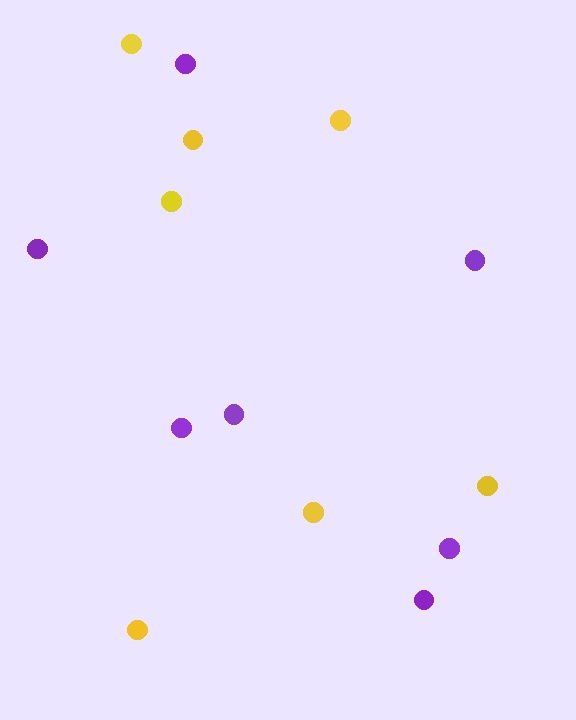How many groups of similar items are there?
There are 2 groups: one group of yellow circles (7) and one group of purple circles (7).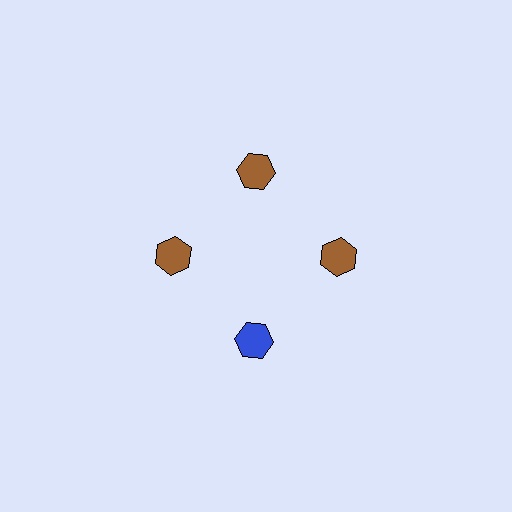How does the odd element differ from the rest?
It has a different color: blue instead of brown.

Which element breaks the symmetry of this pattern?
The blue hexagon at roughly the 6 o'clock position breaks the symmetry. All other shapes are brown hexagons.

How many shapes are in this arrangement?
There are 4 shapes arranged in a ring pattern.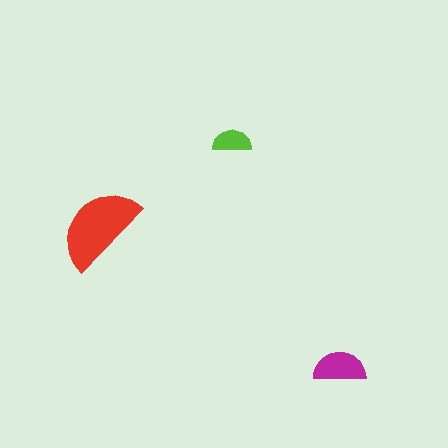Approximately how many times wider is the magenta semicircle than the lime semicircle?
About 1.5 times wider.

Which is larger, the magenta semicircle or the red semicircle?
The red one.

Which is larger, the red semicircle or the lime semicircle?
The red one.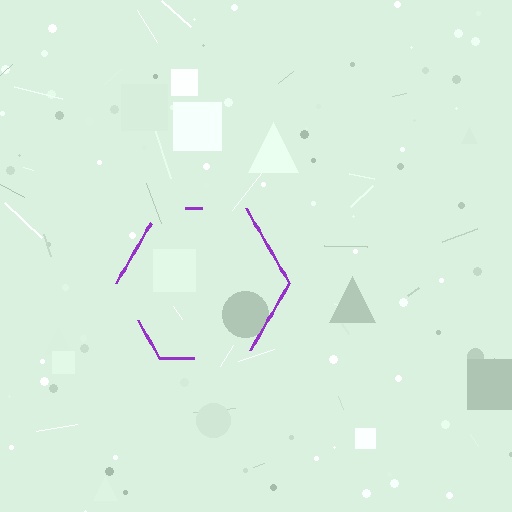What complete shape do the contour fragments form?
The contour fragments form a hexagon.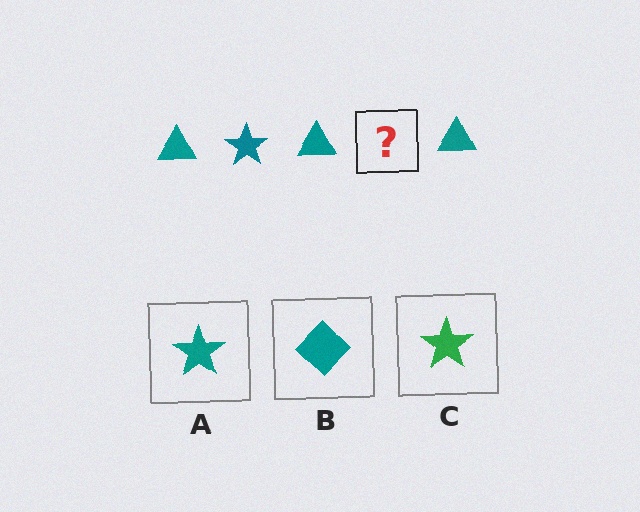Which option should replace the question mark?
Option A.